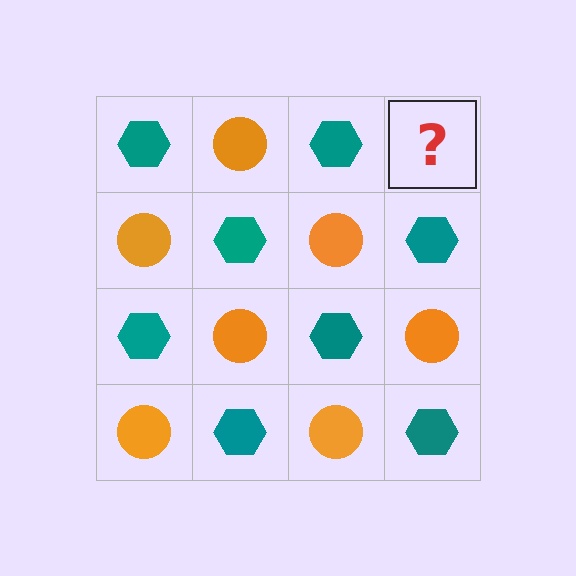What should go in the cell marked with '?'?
The missing cell should contain an orange circle.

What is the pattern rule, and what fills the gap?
The rule is that it alternates teal hexagon and orange circle in a checkerboard pattern. The gap should be filled with an orange circle.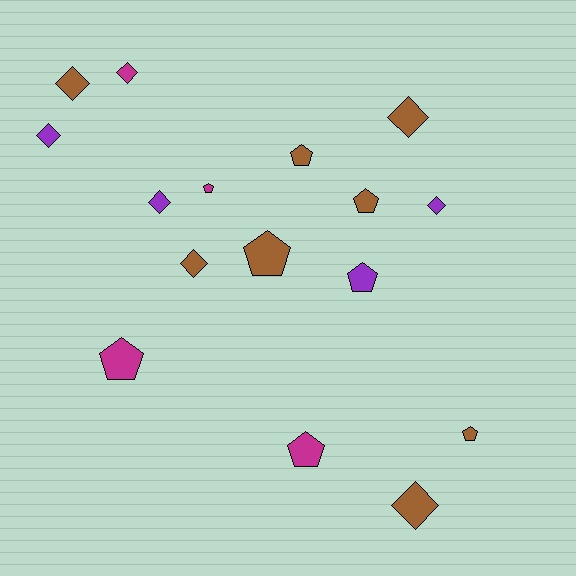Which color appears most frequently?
Brown, with 8 objects.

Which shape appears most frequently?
Pentagon, with 8 objects.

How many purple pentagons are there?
There is 1 purple pentagon.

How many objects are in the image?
There are 16 objects.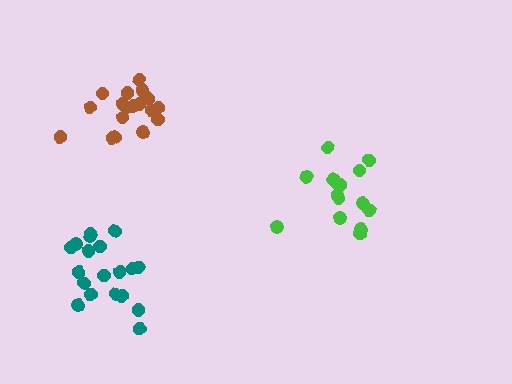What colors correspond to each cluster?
The clusters are colored: brown, teal, green.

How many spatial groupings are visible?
There are 3 spatial groupings.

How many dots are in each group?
Group 1: 19 dots, Group 2: 19 dots, Group 3: 16 dots (54 total).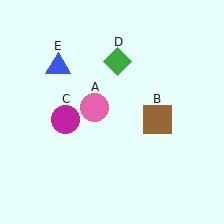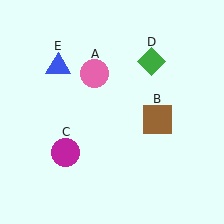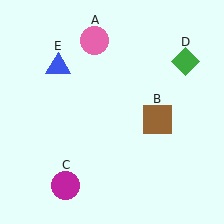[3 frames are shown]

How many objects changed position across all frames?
3 objects changed position: pink circle (object A), magenta circle (object C), green diamond (object D).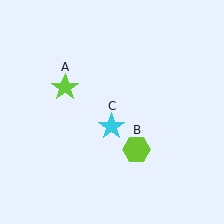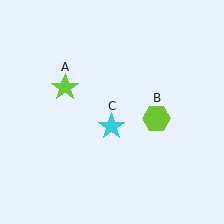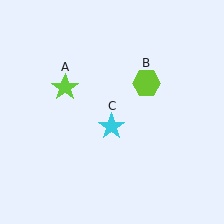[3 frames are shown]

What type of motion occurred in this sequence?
The lime hexagon (object B) rotated counterclockwise around the center of the scene.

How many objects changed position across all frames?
1 object changed position: lime hexagon (object B).